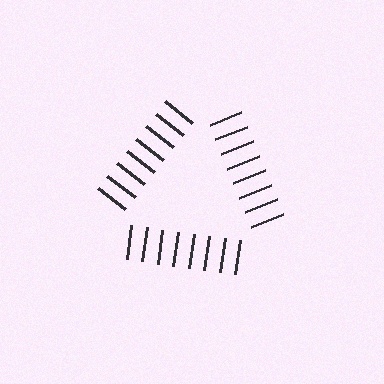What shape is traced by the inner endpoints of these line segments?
An illusory triangle — the line segments terminate on its edges but no continuous stroke is drawn.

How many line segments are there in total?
24 — 8 along each of the 3 edges.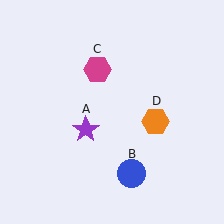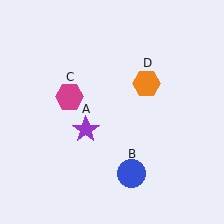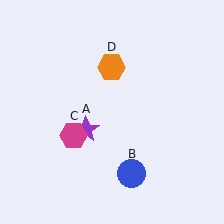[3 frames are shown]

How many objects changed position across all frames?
2 objects changed position: magenta hexagon (object C), orange hexagon (object D).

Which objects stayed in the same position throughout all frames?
Purple star (object A) and blue circle (object B) remained stationary.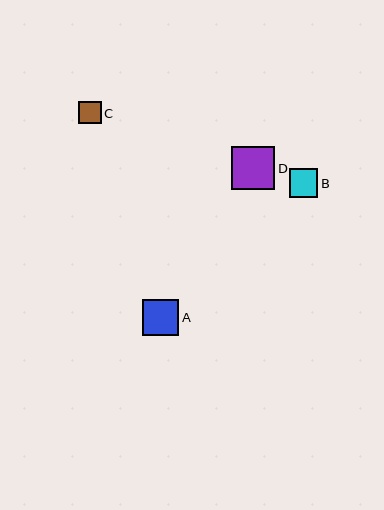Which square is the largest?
Square D is the largest with a size of approximately 43 pixels.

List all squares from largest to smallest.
From largest to smallest: D, A, B, C.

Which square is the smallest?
Square C is the smallest with a size of approximately 22 pixels.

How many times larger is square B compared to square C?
Square B is approximately 1.3 times the size of square C.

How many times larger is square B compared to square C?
Square B is approximately 1.3 times the size of square C.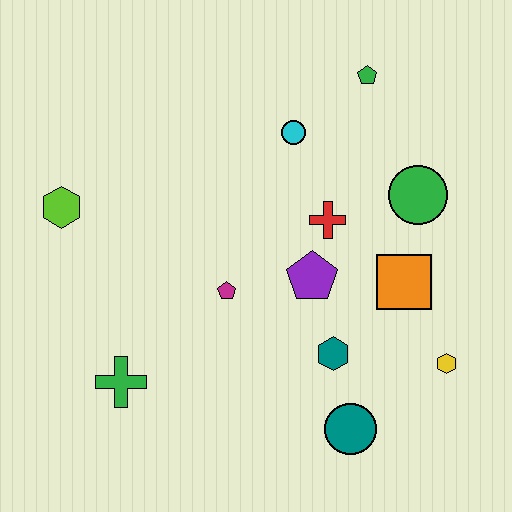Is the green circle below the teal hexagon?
No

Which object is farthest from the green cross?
The green pentagon is farthest from the green cross.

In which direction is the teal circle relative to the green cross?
The teal circle is to the right of the green cross.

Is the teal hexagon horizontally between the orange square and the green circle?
No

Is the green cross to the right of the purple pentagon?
No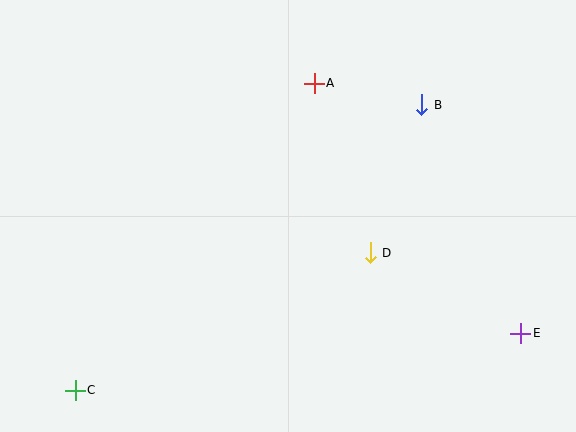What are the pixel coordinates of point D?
Point D is at (370, 253).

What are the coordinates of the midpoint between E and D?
The midpoint between E and D is at (445, 293).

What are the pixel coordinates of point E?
Point E is at (521, 333).